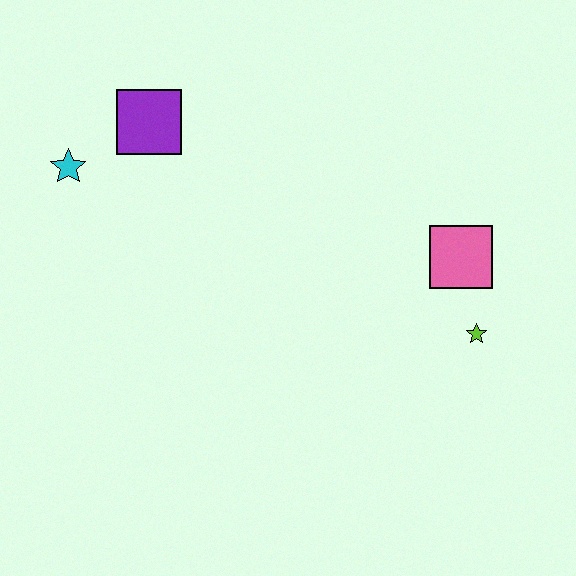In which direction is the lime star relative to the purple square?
The lime star is to the right of the purple square.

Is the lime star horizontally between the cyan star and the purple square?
No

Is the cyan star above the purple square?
No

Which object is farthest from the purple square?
The lime star is farthest from the purple square.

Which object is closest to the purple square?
The cyan star is closest to the purple square.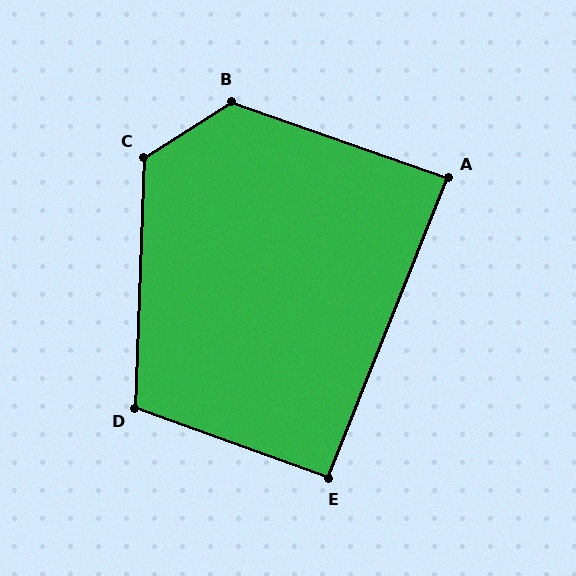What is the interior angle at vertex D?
Approximately 108 degrees (obtuse).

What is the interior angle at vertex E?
Approximately 92 degrees (approximately right).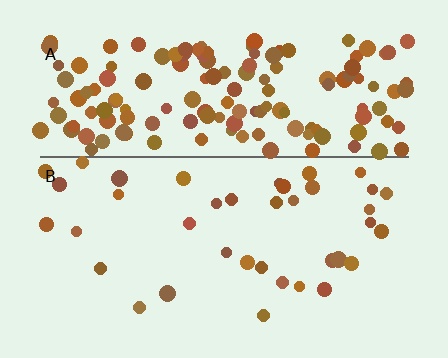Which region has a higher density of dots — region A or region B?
A (the top).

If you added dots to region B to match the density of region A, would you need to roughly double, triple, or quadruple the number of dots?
Approximately quadruple.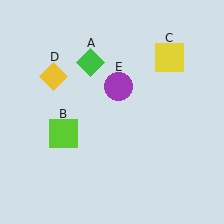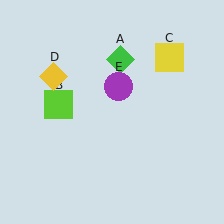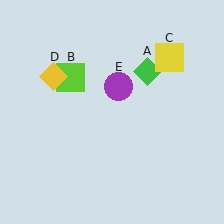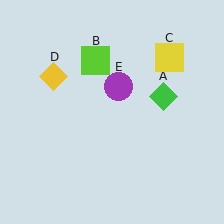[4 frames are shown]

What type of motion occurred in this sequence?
The green diamond (object A), lime square (object B) rotated clockwise around the center of the scene.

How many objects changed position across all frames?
2 objects changed position: green diamond (object A), lime square (object B).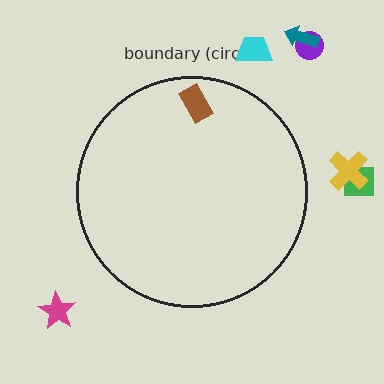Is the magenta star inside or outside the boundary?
Outside.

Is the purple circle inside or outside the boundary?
Outside.